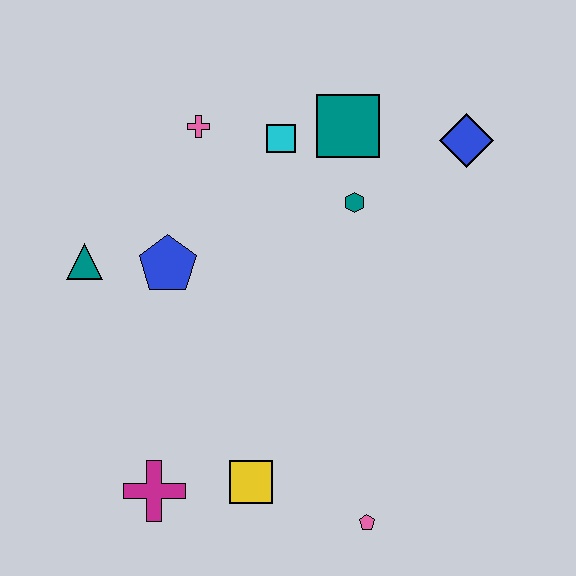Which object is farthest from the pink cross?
The pink pentagon is farthest from the pink cross.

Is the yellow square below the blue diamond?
Yes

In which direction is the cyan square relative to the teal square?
The cyan square is to the left of the teal square.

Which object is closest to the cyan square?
The teal square is closest to the cyan square.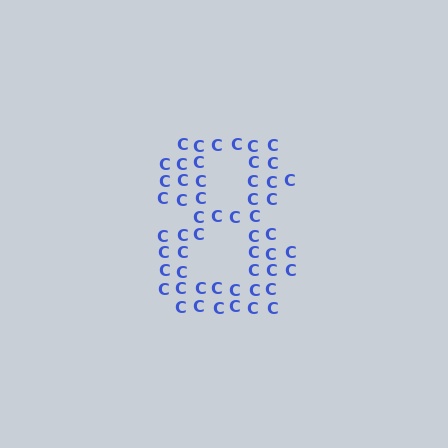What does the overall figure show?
The overall figure shows the digit 8.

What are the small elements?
The small elements are letter C's.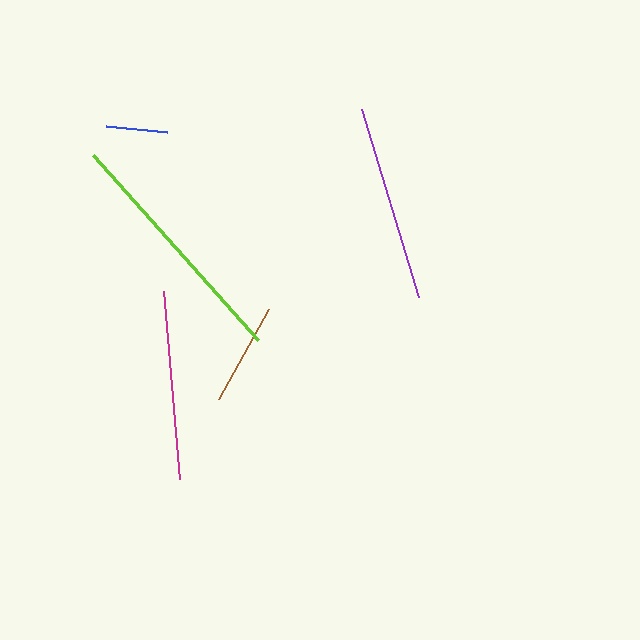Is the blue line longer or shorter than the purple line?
The purple line is longer than the blue line.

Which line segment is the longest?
The lime line is the longest at approximately 248 pixels.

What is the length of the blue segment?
The blue segment is approximately 61 pixels long.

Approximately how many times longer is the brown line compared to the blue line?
The brown line is approximately 1.7 times the length of the blue line.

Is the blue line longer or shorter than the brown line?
The brown line is longer than the blue line.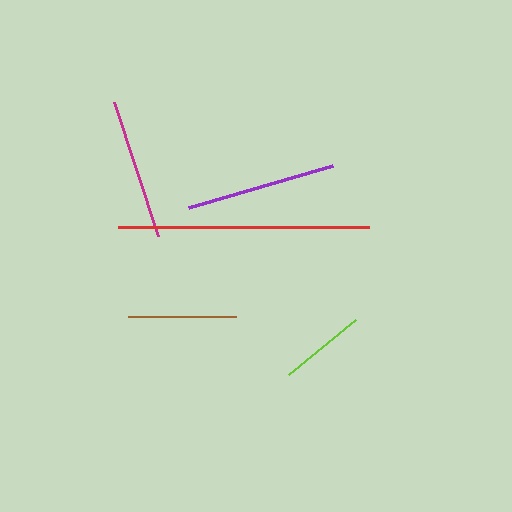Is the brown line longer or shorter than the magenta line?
The magenta line is longer than the brown line.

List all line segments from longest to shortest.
From longest to shortest: red, purple, magenta, brown, lime.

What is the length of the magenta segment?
The magenta segment is approximately 141 pixels long.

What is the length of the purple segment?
The purple segment is approximately 150 pixels long.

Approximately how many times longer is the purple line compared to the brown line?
The purple line is approximately 1.4 times the length of the brown line.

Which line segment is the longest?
The red line is the longest at approximately 251 pixels.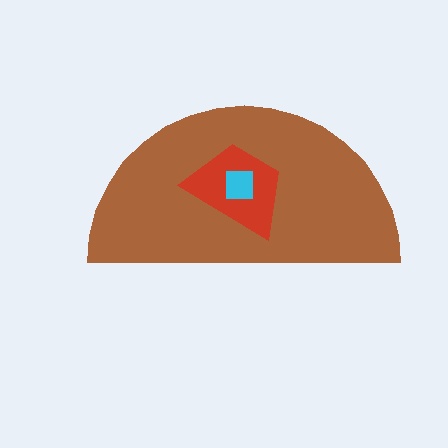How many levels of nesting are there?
3.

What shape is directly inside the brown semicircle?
The red trapezoid.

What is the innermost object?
The cyan square.